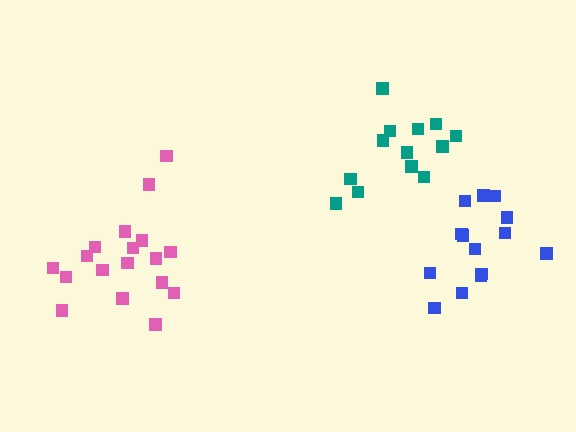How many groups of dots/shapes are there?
There are 3 groups.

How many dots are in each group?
Group 1: 18 dots, Group 2: 14 dots, Group 3: 13 dots (45 total).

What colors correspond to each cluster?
The clusters are colored: pink, blue, teal.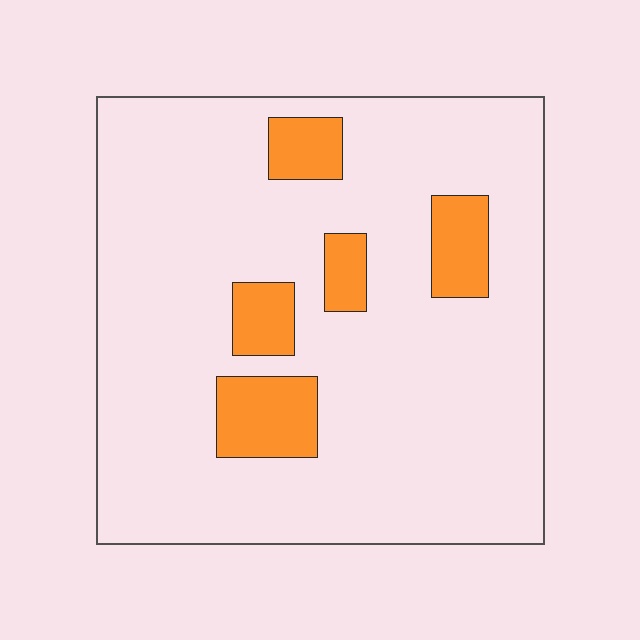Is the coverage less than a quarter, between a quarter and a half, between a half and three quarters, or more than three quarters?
Less than a quarter.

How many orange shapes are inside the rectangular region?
5.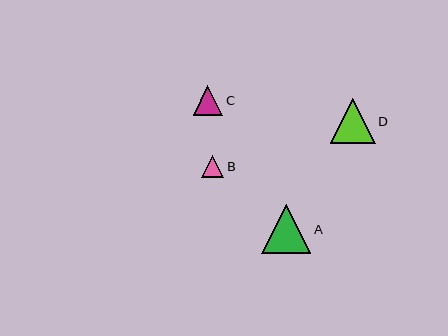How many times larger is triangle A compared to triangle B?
Triangle A is approximately 2.2 times the size of triangle B.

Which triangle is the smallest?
Triangle B is the smallest with a size of approximately 22 pixels.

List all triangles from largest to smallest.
From largest to smallest: A, D, C, B.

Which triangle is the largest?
Triangle A is the largest with a size of approximately 49 pixels.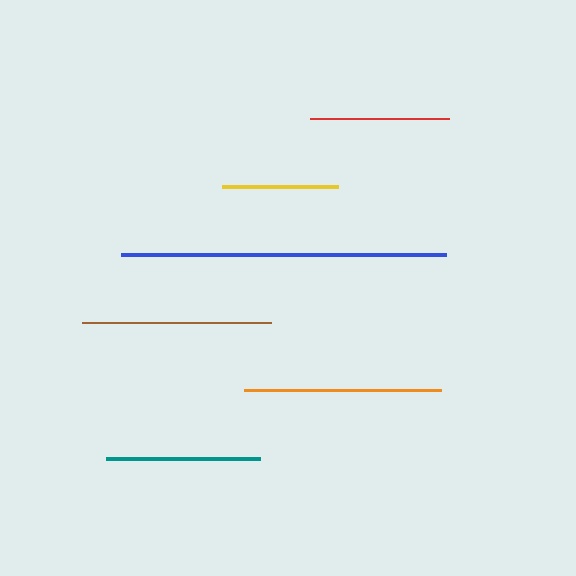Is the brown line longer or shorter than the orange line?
The orange line is longer than the brown line.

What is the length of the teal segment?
The teal segment is approximately 154 pixels long.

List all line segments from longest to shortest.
From longest to shortest: blue, orange, brown, teal, red, yellow.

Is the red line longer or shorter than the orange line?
The orange line is longer than the red line.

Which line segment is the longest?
The blue line is the longest at approximately 325 pixels.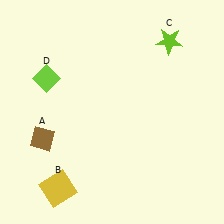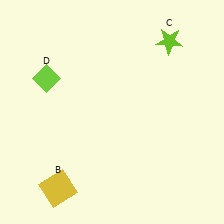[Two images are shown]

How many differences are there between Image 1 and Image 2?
There is 1 difference between the two images.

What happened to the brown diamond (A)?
The brown diamond (A) was removed in Image 2. It was in the bottom-left area of Image 1.